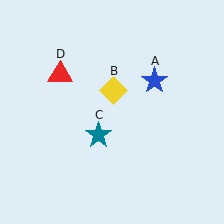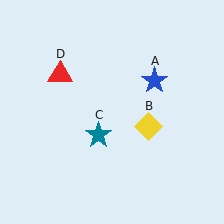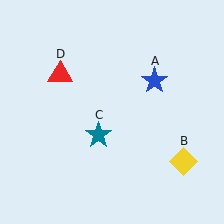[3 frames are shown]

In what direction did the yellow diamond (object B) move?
The yellow diamond (object B) moved down and to the right.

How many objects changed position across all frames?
1 object changed position: yellow diamond (object B).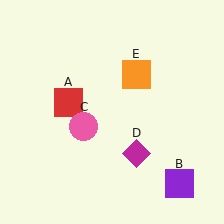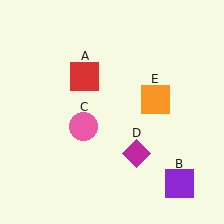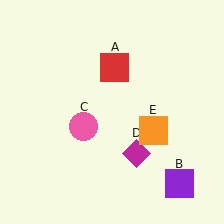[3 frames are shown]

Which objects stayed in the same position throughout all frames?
Purple square (object B) and pink circle (object C) and magenta diamond (object D) remained stationary.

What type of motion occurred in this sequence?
The red square (object A), orange square (object E) rotated clockwise around the center of the scene.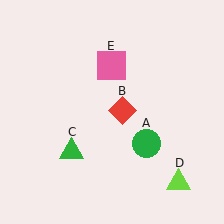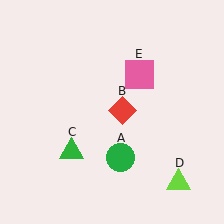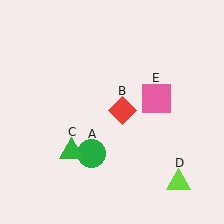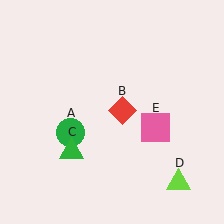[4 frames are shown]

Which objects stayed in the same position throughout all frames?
Red diamond (object B) and green triangle (object C) and lime triangle (object D) remained stationary.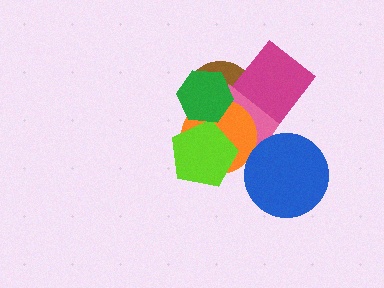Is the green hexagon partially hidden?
No, no other shape covers it.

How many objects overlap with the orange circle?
4 objects overlap with the orange circle.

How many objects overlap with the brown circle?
5 objects overlap with the brown circle.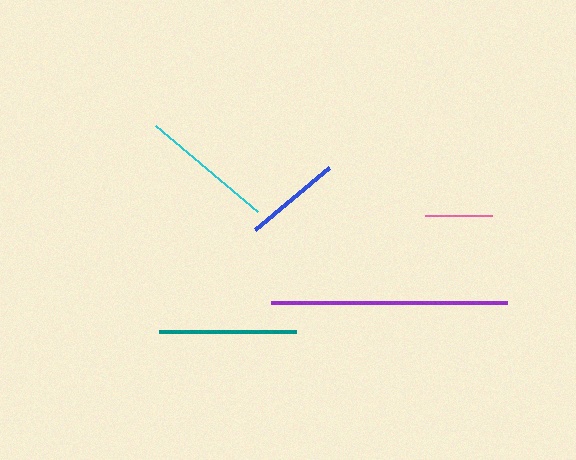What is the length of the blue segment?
The blue segment is approximately 96 pixels long.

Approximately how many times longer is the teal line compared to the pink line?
The teal line is approximately 2.0 times the length of the pink line.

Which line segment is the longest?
The purple line is the longest at approximately 236 pixels.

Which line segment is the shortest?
The pink line is the shortest at approximately 67 pixels.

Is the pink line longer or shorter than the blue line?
The blue line is longer than the pink line.